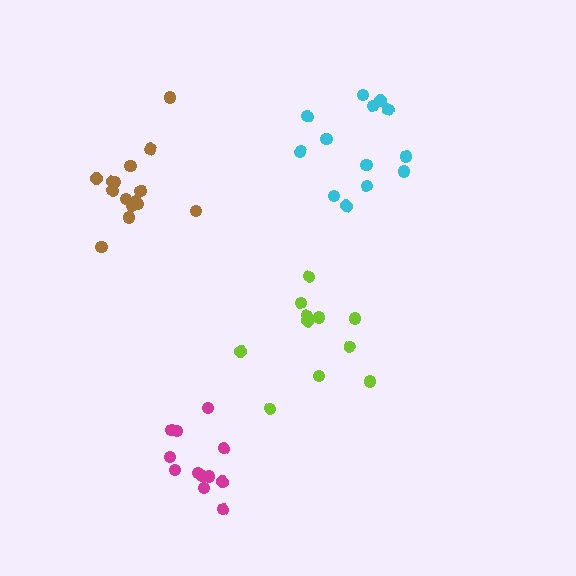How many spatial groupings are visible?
There are 4 spatial groupings.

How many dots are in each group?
Group 1: 13 dots, Group 2: 12 dots, Group 3: 11 dots, Group 4: 15 dots (51 total).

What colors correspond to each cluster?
The clusters are colored: cyan, magenta, lime, brown.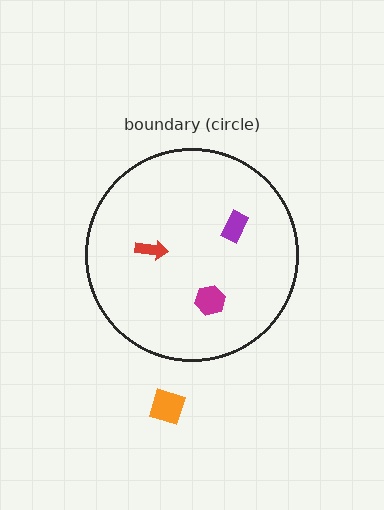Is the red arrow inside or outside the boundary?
Inside.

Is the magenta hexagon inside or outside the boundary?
Inside.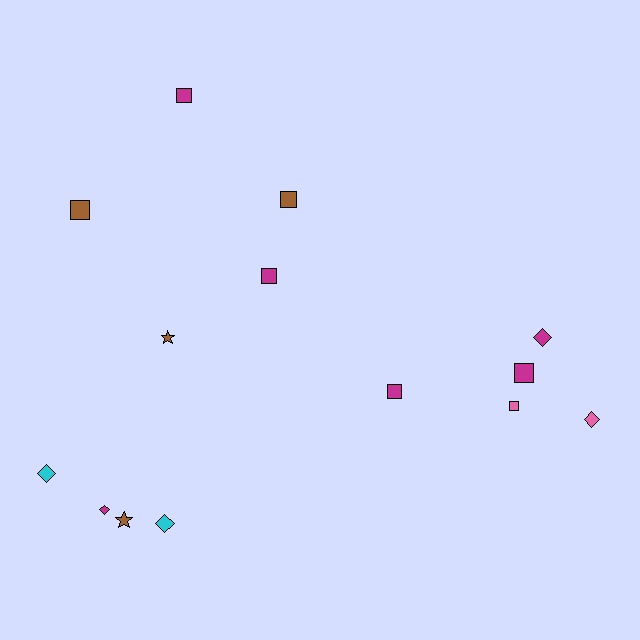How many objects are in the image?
There are 14 objects.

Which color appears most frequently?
Magenta, with 6 objects.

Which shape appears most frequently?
Square, with 7 objects.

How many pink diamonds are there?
There is 1 pink diamond.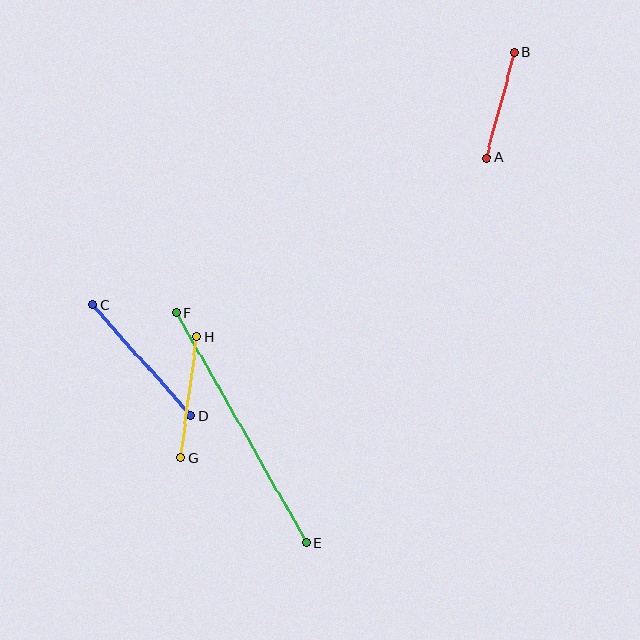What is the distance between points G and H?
The distance is approximately 122 pixels.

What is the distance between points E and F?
The distance is approximately 264 pixels.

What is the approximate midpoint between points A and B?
The midpoint is at approximately (500, 105) pixels.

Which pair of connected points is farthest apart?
Points E and F are farthest apart.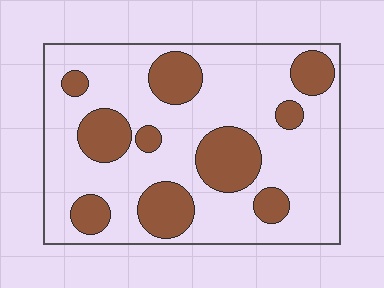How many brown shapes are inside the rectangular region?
10.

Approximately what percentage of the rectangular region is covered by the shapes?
Approximately 30%.